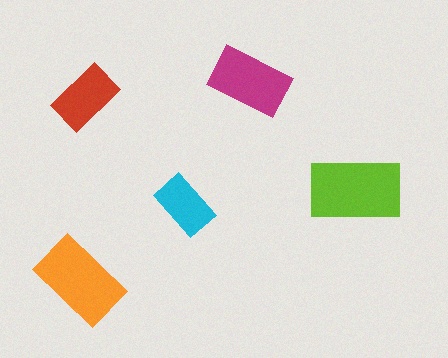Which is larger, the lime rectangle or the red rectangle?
The lime one.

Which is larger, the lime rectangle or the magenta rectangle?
The lime one.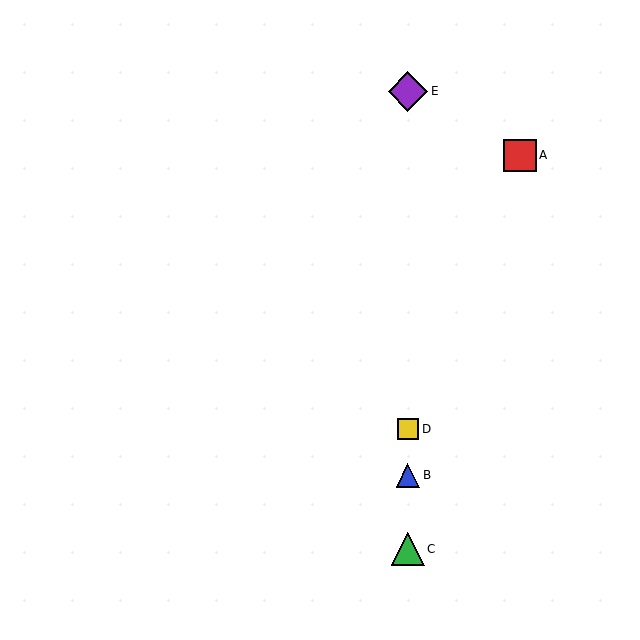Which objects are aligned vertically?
Objects B, C, D, E are aligned vertically.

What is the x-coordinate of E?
Object E is at x≈408.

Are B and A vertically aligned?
No, B is at x≈408 and A is at x≈520.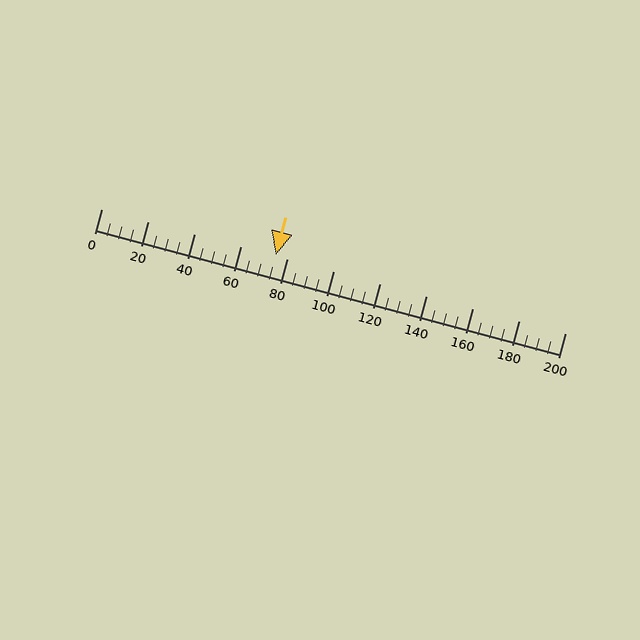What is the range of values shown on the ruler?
The ruler shows values from 0 to 200.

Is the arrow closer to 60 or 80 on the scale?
The arrow is closer to 80.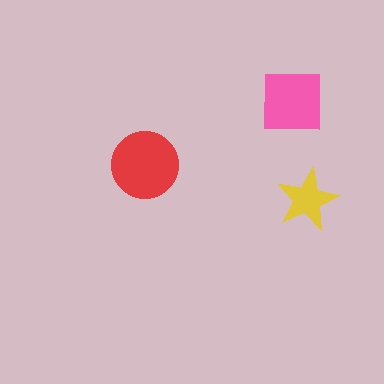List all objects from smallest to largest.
The yellow star, the pink square, the red circle.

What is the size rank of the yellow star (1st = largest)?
3rd.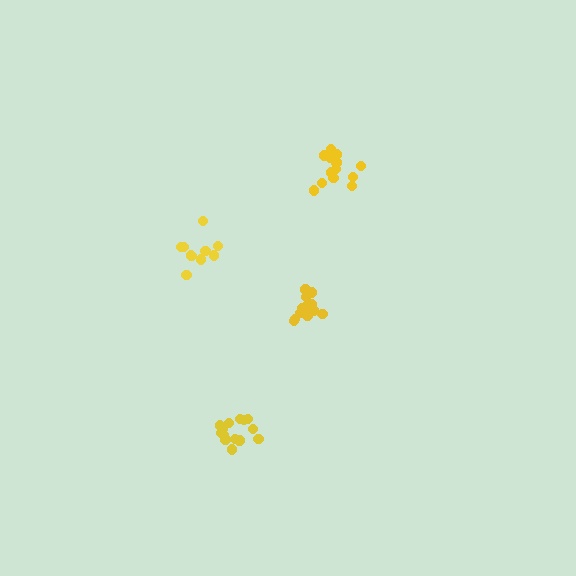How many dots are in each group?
Group 1: 13 dots, Group 2: 13 dots, Group 3: 14 dots, Group 4: 10 dots (50 total).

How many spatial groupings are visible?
There are 4 spatial groupings.